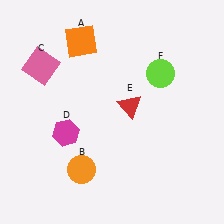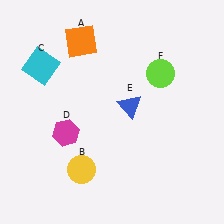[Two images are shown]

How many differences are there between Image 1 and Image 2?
There are 3 differences between the two images.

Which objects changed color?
B changed from orange to yellow. C changed from pink to cyan. E changed from red to blue.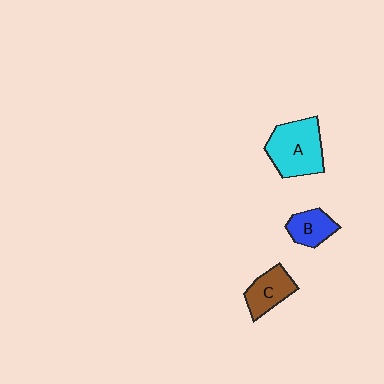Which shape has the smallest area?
Shape B (blue).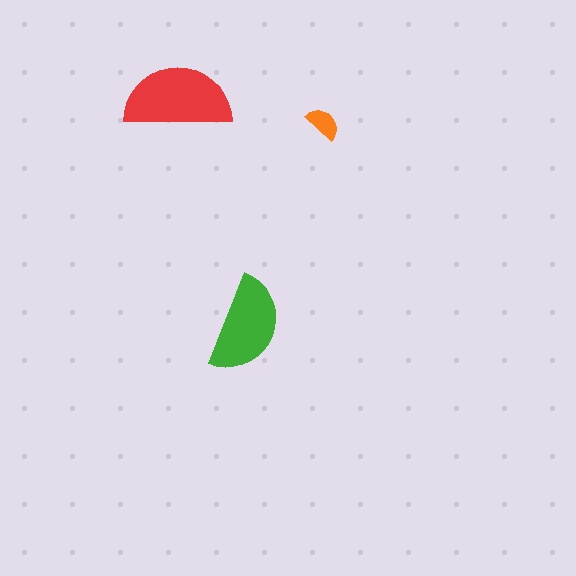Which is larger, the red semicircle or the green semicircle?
The red one.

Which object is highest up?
The red semicircle is topmost.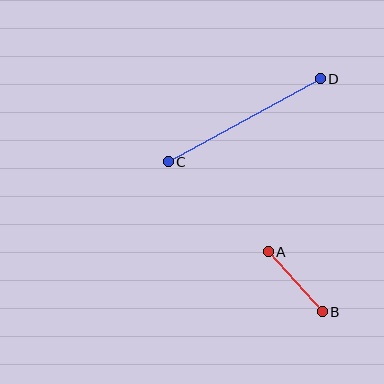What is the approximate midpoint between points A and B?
The midpoint is at approximately (295, 282) pixels.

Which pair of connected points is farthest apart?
Points C and D are farthest apart.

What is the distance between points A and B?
The distance is approximately 81 pixels.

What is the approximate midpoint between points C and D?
The midpoint is at approximately (244, 120) pixels.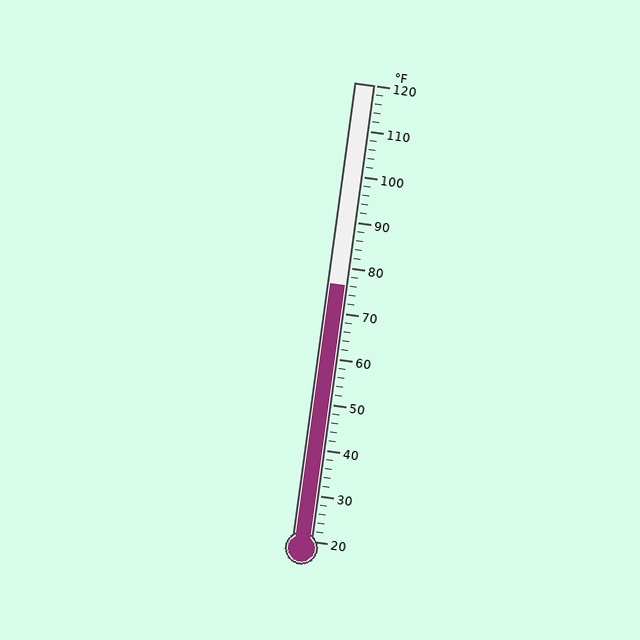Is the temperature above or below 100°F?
The temperature is below 100°F.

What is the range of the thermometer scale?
The thermometer scale ranges from 20°F to 120°F.